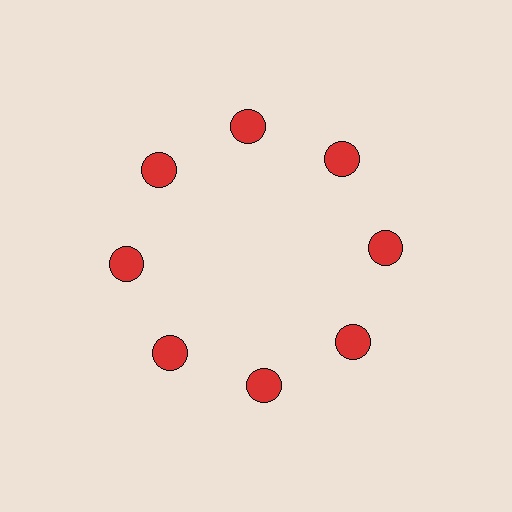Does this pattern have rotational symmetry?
Yes, this pattern has 8-fold rotational symmetry. It looks the same after rotating 45 degrees around the center.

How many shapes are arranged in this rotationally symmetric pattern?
There are 8 shapes, arranged in 8 groups of 1.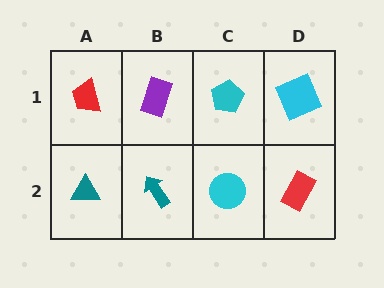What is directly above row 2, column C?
A cyan pentagon.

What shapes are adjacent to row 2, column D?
A cyan square (row 1, column D), a cyan circle (row 2, column C).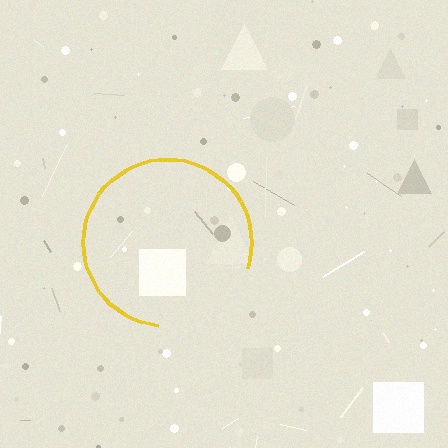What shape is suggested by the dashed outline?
The dashed outline suggests a circle.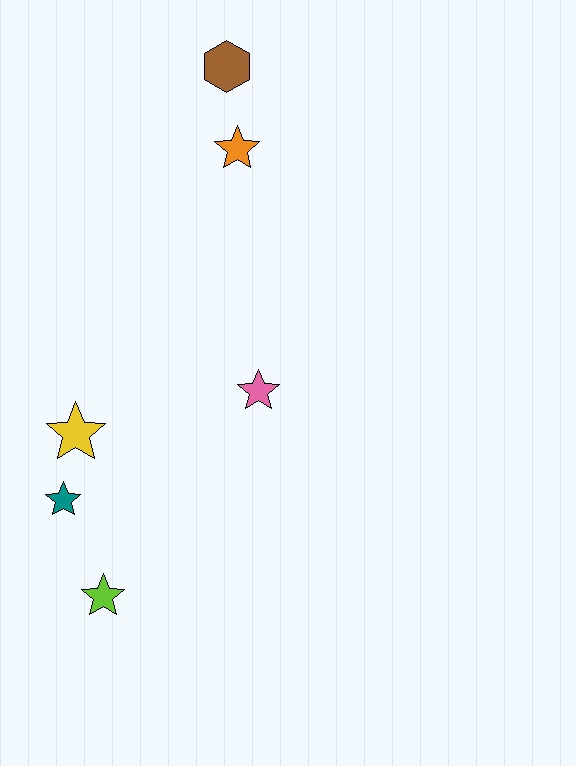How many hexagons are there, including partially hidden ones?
There is 1 hexagon.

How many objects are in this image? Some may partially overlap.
There are 6 objects.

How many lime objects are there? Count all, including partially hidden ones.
There is 1 lime object.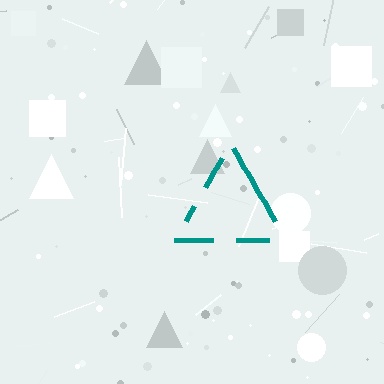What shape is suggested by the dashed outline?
The dashed outline suggests a triangle.